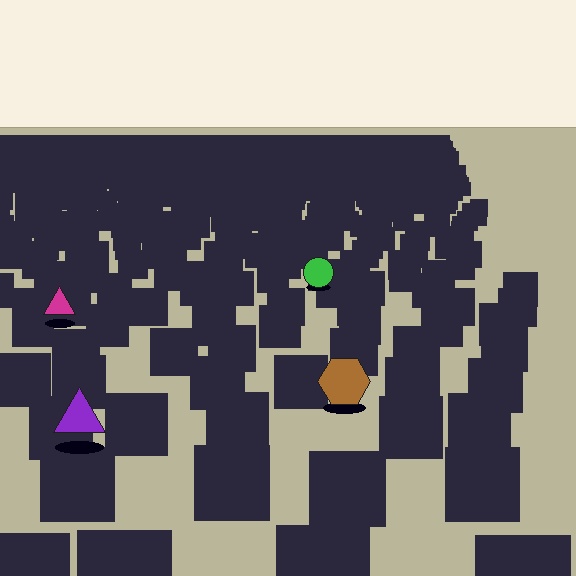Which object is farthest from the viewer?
The green circle is farthest from the viewer. It appears smaller and the ground texture around it is denser.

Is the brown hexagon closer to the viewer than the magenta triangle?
Yes. The brown hexagon is closer — you can tell from the texture gradient: the ground texture is coarser near it.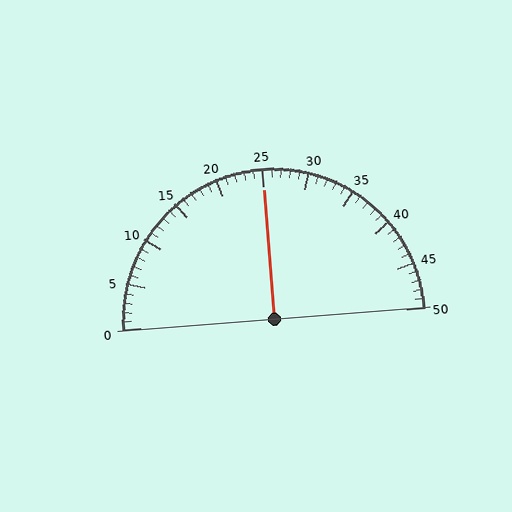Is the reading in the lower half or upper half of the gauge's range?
The reading is in the upper half of the range (0 to 50).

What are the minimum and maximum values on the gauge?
The gauge ranges from 0 to 50.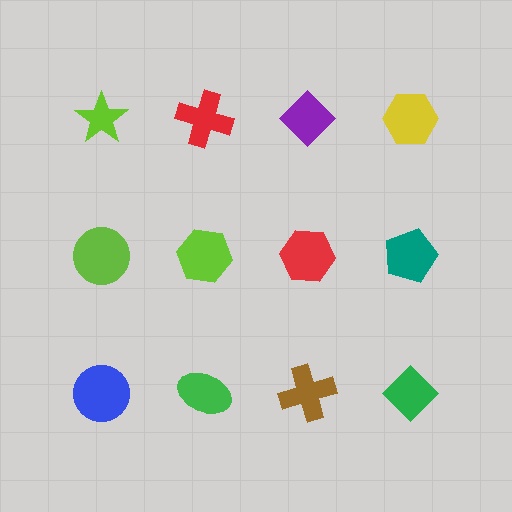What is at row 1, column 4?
A yellow hexagon.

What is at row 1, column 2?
A red cross.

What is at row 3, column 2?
A green ellipse.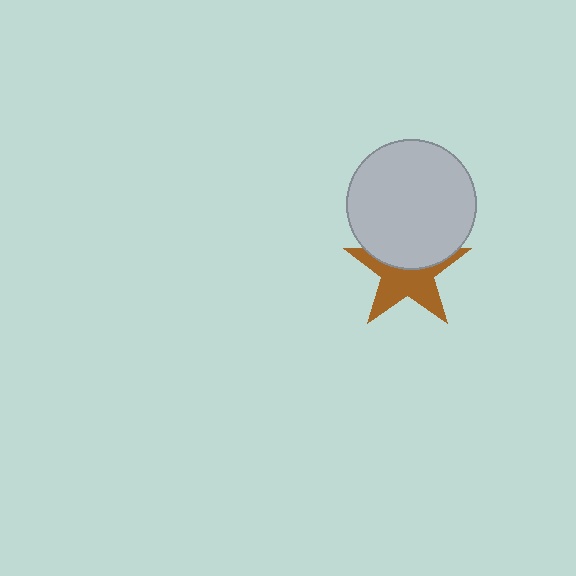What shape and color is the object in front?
The object in front is a light gray circle.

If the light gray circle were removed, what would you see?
You would see the complete brown star.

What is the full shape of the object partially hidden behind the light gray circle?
The partially hidden object is a brown star.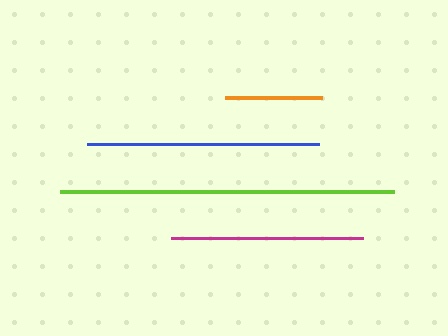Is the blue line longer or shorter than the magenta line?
The blue line is longer than the magenta line.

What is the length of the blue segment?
The blue segment is approximately 232 pixels long.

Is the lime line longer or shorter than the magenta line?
The lime line is longer than the magenta line.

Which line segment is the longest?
The lime line is the longest at approximately 334 pixels.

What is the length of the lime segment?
The lime segment is approximately 334 pixels long.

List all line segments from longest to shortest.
From longest to shortest: lime, blue, magenta, orange.